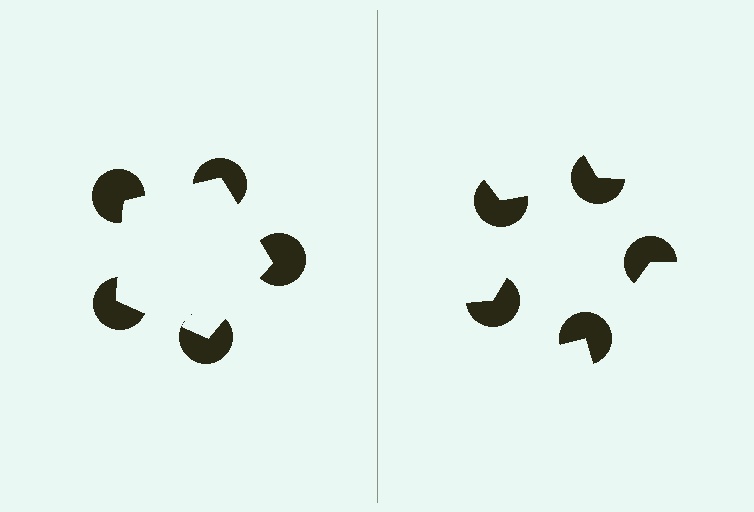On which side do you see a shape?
An illusory pentagon appears on the left side. On the right side the wedge cuts are rotated, so no coherent shape forms.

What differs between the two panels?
The pac-man discs are positioned identically on both sides; only the wedge orientations differ. On the left they align to a pentagon; on the right they are misaligned.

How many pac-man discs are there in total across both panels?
10 — 5 on each side.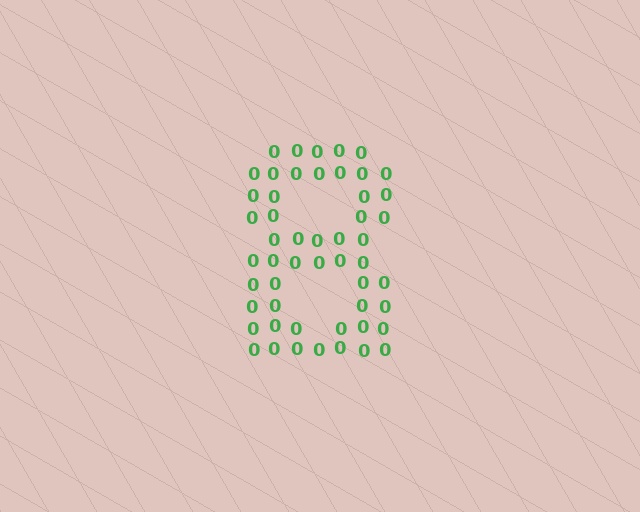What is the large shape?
The large shape is the digit 8.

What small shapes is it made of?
It is made of small digit 0's.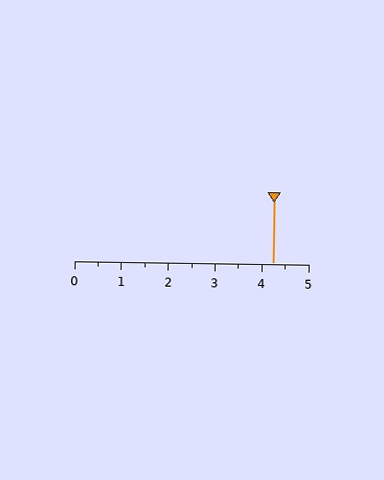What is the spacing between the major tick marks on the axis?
The major ticks are spaced 1 apart.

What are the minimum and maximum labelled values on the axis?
The axis runs from 0 to 5.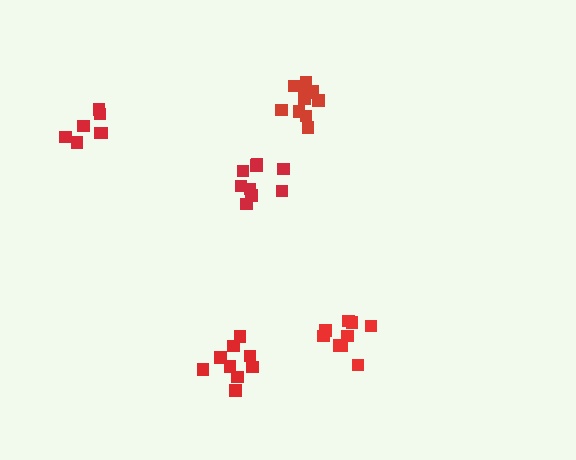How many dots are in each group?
Group 1: 7 dots, Group 2: 10 dots, Group 3: 10 dots, Group 4: 9 dots, Group 5: 9 dots (45 total).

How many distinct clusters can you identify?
There are 5 distinct clusters.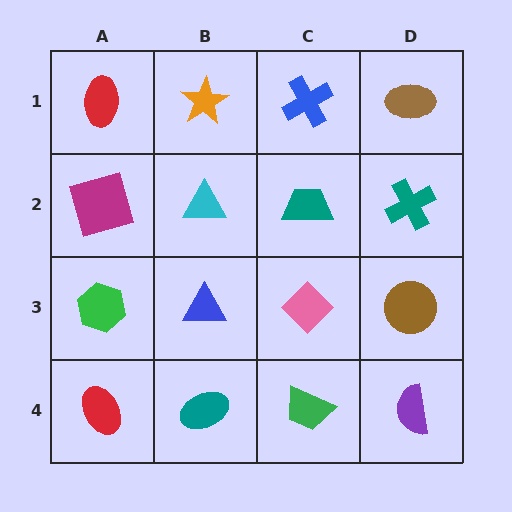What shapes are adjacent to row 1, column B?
A cyan triangle (row 2, column B), a red ellipse (row 1, column A), a blue cross (row 1, column C).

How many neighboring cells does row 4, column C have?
3.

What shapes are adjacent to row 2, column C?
A blue cross (row 1, column C), a pink diamond (row 3, column C), a cyan triangle (row 2, column B), a teal cross (row 2, column D).